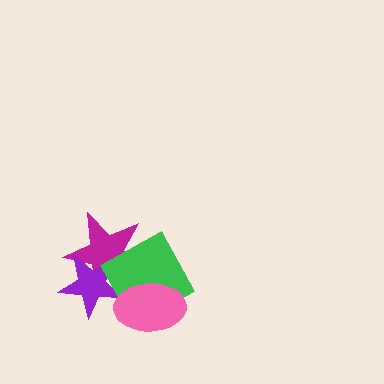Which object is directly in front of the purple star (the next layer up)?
The green diamond is directly in front of the purple star.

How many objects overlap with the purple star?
3 objects overlap with the purple star.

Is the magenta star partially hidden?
Yes, it is partially covered by another shape.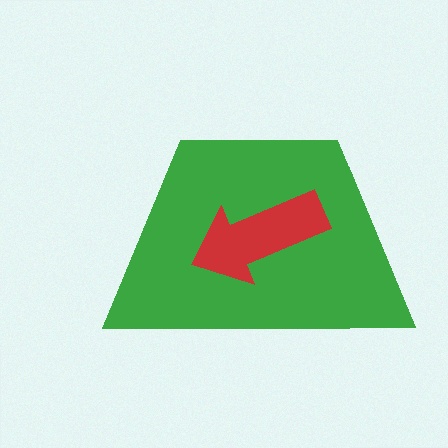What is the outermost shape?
The green trapezoid.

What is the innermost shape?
The red arrow.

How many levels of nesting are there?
2.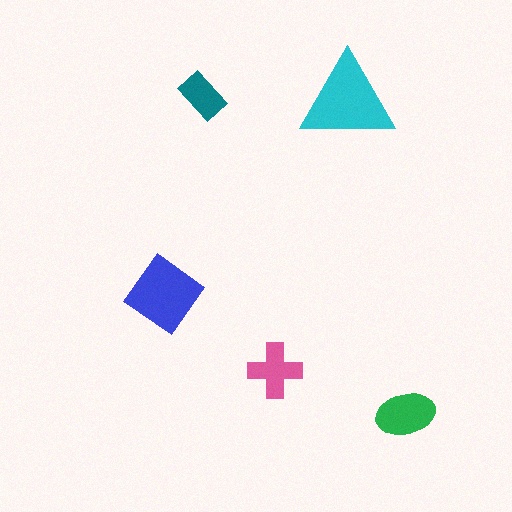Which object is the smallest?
The teal rectangle.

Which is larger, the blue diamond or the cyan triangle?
The cyan triangle.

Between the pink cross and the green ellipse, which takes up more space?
The green ellipse.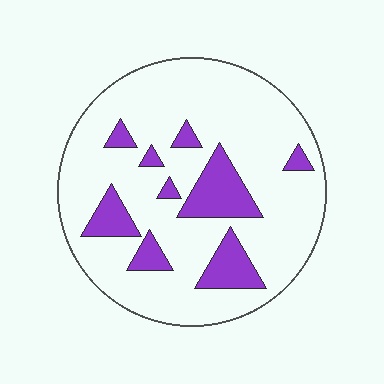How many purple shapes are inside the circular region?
9.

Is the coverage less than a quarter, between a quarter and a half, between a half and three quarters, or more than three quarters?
Less than a quarter.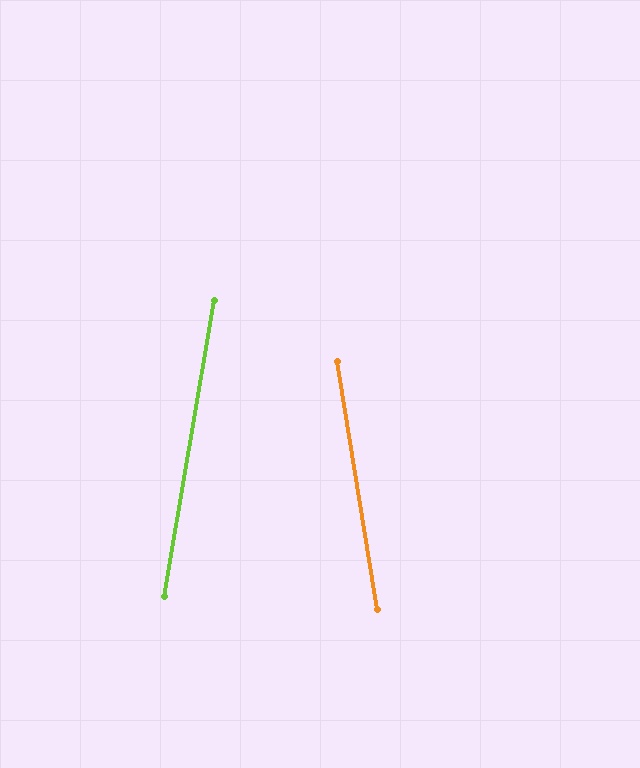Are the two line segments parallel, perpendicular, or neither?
Neither parallel nor perpendicular — they differ by about 19°.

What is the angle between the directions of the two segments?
Approximately 19 degrees.